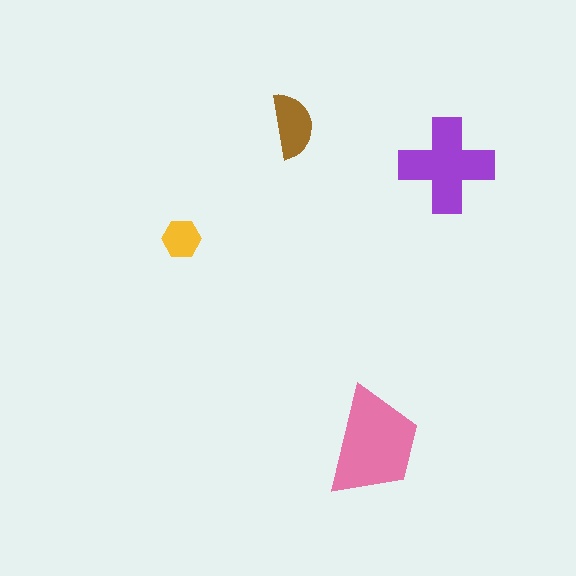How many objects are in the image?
There are 4 objects in the image.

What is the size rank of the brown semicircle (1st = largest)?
3rd.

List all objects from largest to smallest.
The pink trapezoid, the purple cross, the brown semicircle, the yellow hexagon.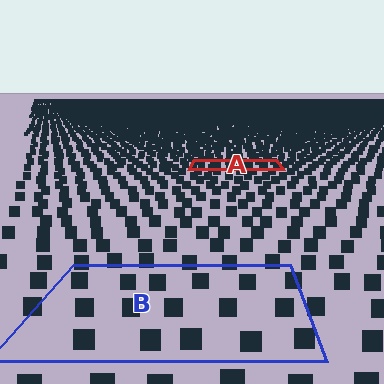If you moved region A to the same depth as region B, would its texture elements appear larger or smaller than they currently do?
They would appear larger. At a closer depth, the same texture elements are projected at a bigger on-screen size.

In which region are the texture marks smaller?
The texture marks are smaller in region A, because it is farther away.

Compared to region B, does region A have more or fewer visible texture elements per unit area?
Region A has more texture elements per unit area — they are packed more densely because it is farther away.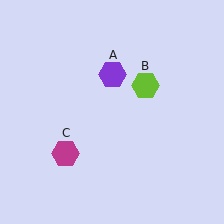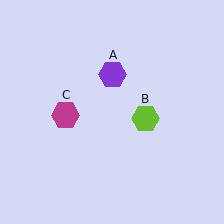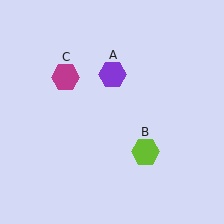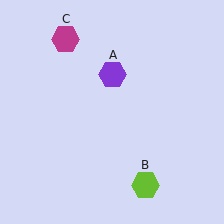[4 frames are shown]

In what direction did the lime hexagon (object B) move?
The lime hexagon (object B) moved down.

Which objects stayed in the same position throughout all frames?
Purple hexagon (object A) remained stationary.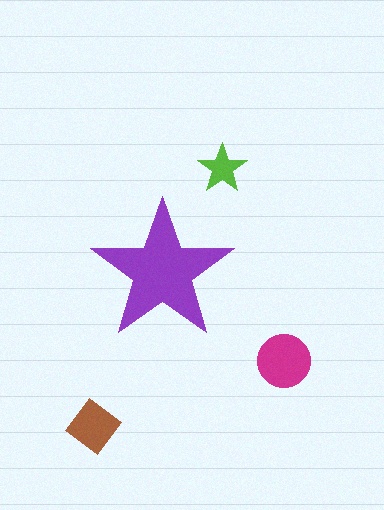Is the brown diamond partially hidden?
No, the brown diamond is fully visible.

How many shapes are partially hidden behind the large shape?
0 shapes are partially hidden.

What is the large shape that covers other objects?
A purple star.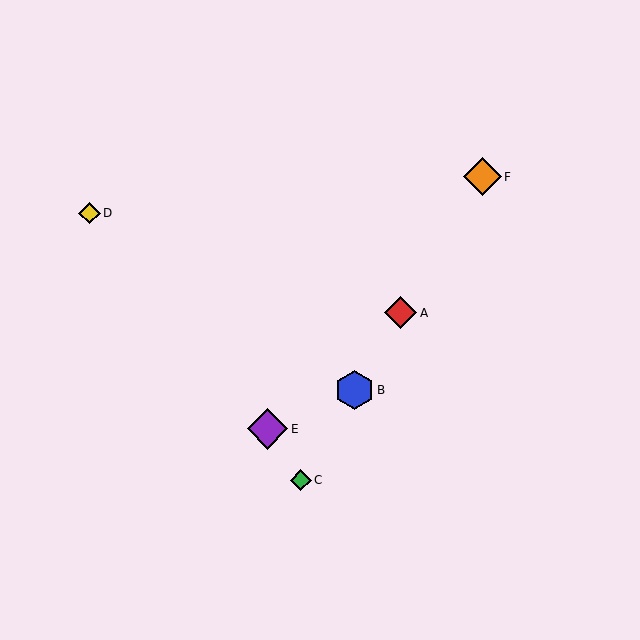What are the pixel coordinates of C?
Object C is at (301, 480).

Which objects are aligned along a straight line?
Objects A, B, C, F are aligned along a straight line.